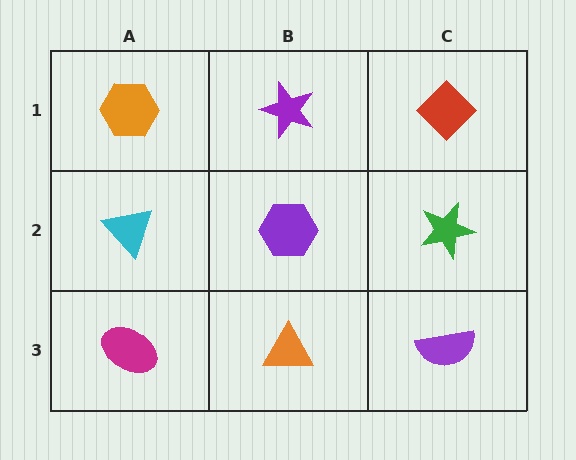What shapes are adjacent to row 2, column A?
An orange hexagon (row 1, column A), a magenta ellipse (row 3, column A), a purple hexagon (row 2, column B).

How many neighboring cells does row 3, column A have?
2.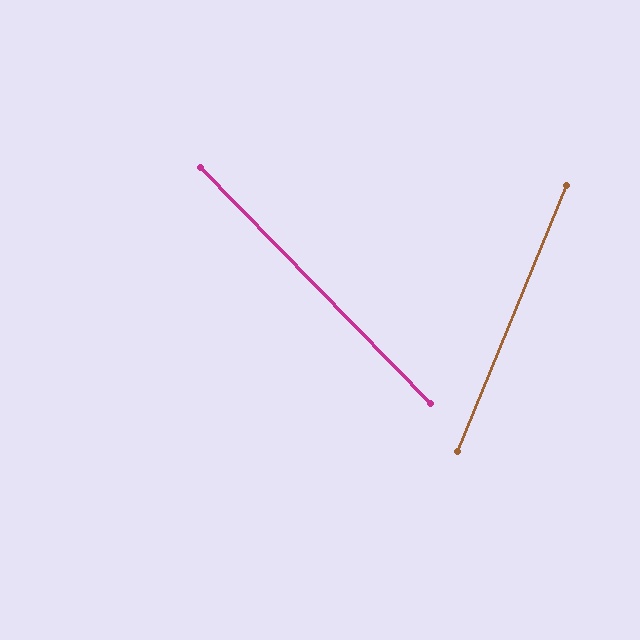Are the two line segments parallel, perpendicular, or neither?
Neither parallel nor perpendicular — they differ by about 66°.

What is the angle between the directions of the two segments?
Approximately 66 degrees.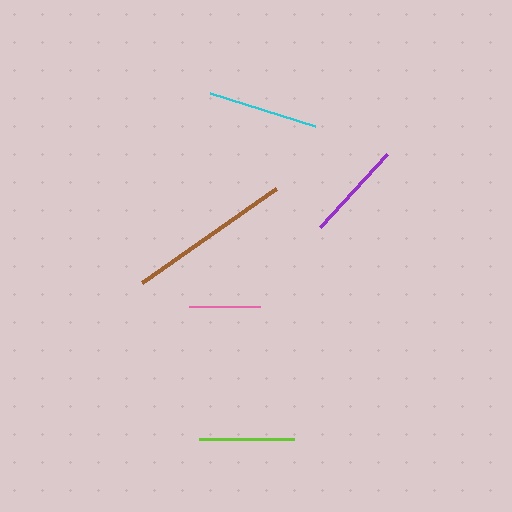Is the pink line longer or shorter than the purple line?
The purple line is longer than the pink line.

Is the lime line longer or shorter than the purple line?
The purple line is longer than the lime line.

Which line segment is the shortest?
The pink line is the shortest at approximately 71 pixels.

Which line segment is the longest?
The brown line is the longest at approximately 164 pixels.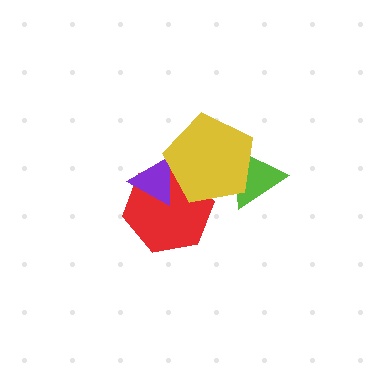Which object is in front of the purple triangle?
The yellow pentagon is in front of the purple triangle.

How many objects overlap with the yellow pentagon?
3 objects overlap with the yellow pentagon.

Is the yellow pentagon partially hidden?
No, no other shape covers it.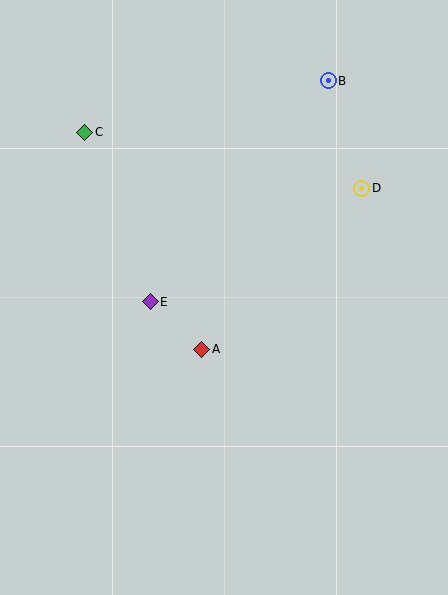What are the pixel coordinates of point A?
Point A is at (202, 349).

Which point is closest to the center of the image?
Point A at (202, 349) is closest to the center.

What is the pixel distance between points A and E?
The distance between A and E is 70 pixels.